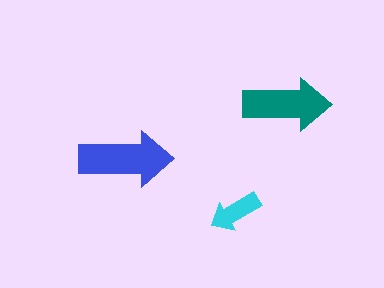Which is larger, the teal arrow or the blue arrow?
The blue one.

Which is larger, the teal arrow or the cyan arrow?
The teal one.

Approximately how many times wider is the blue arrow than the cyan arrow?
About 2 times wider.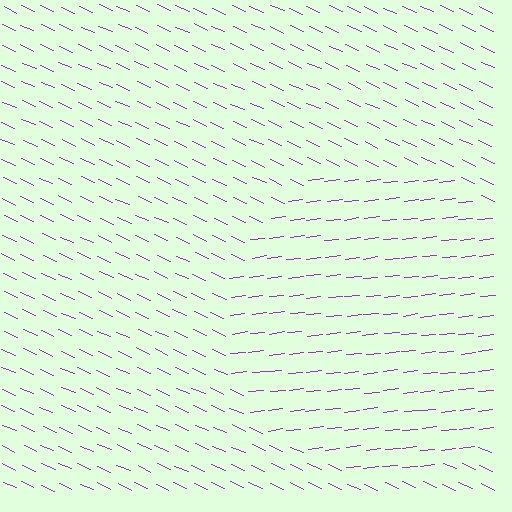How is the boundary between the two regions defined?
The boundary is defined purely by a change in line orientation (approximately 31 degrees difference). All lines are the same color and thickness.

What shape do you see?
I see a circle.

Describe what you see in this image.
The image is filled with small purple line segments. A circle region in the image has lines oriented differently from the surrounding lines, creating a visible texture boundary.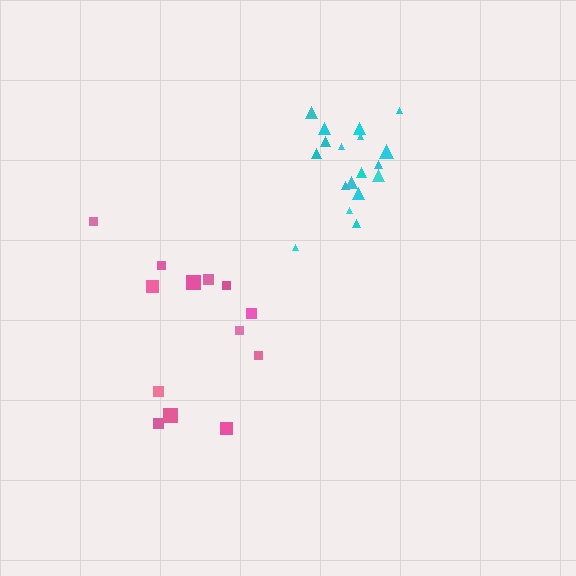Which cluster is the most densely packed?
Cyan.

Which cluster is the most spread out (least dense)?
Pink.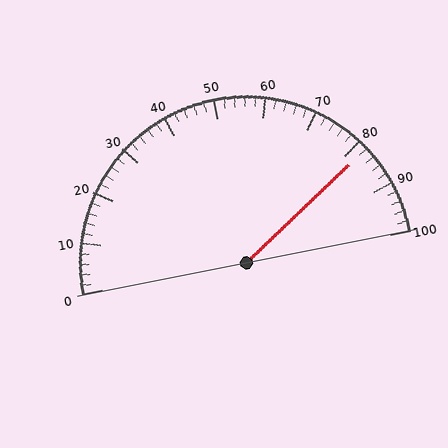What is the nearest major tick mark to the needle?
The nearest major tick mark is 80.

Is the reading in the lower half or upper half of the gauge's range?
The reading is in the upper half of the range (0 to 100).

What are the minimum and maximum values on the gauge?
The gauge ranges from 0 to 100.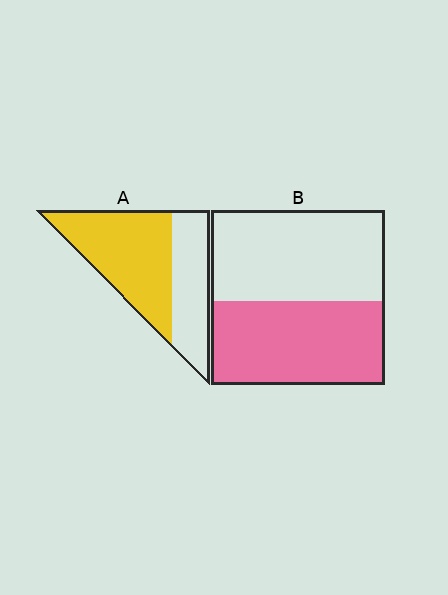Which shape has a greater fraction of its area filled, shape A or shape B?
Shape A.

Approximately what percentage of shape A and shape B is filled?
A is approximately 60% and B is approximately 50%.